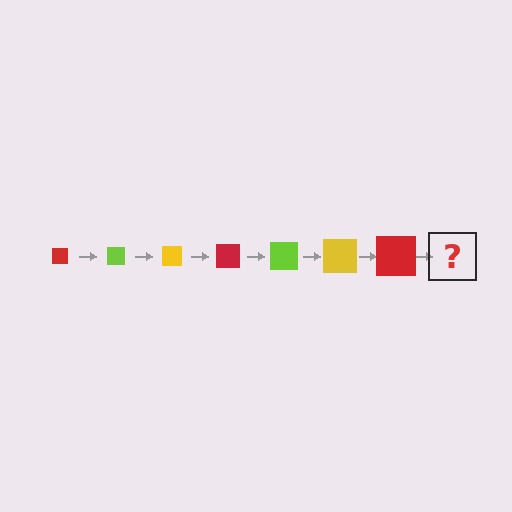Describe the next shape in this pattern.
It should be a lime square, larger than the previous one.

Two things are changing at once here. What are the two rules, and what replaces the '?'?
The two rules are that the square grows larger each step and the color cycles through red, lime, and yellow. The '?' should be a lime square, larger than the previous one.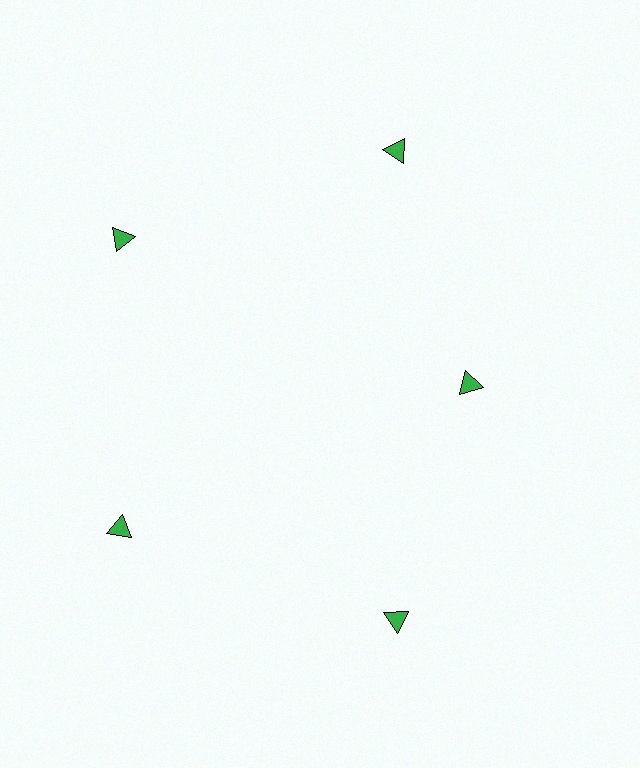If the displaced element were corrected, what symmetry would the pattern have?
It would have 5-fold rotational symmetry — the pattern would map onto itself every 72 degrees.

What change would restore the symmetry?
The symmetry would be restored by moving it outward, back onto the ring so that all 5 triangles sit at equal angles and equal distance from the center.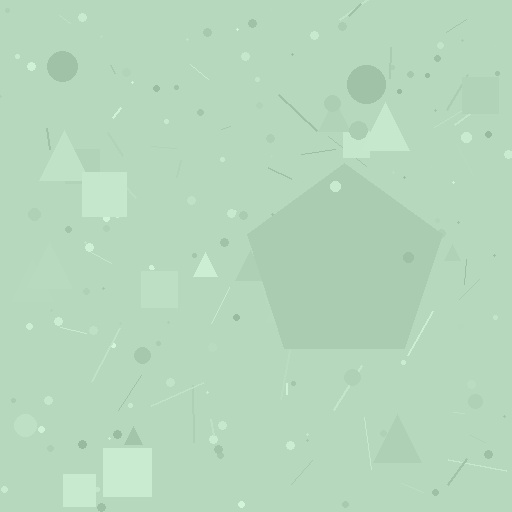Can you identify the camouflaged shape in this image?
The camouflaged shape is a pentagon.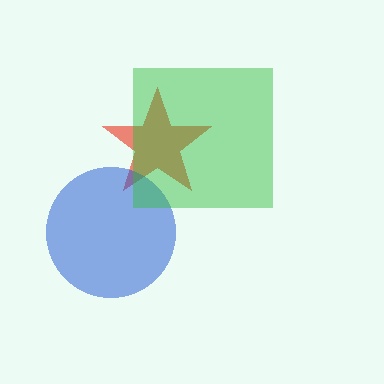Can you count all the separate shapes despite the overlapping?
Yes, there are 3 separate shapes.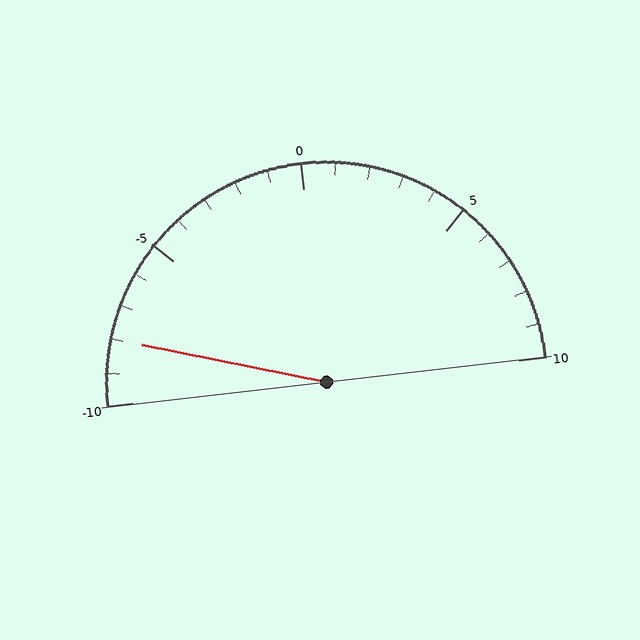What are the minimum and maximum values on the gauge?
The gauge ranges from -10 to 10.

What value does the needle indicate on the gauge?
The needle indicates approximately -8.